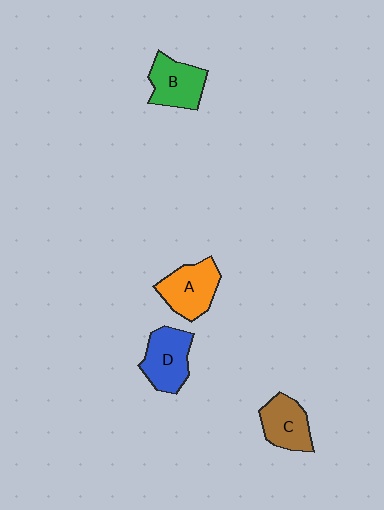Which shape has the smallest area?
Shape C (brown).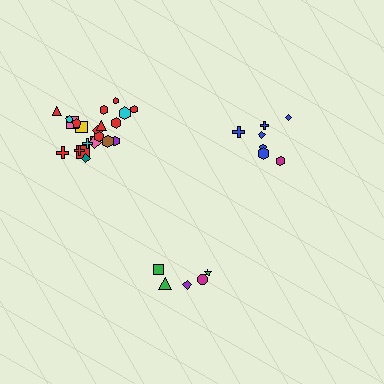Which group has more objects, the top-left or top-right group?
The top-left group.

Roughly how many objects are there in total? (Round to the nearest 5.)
Roughly 35 objects in total.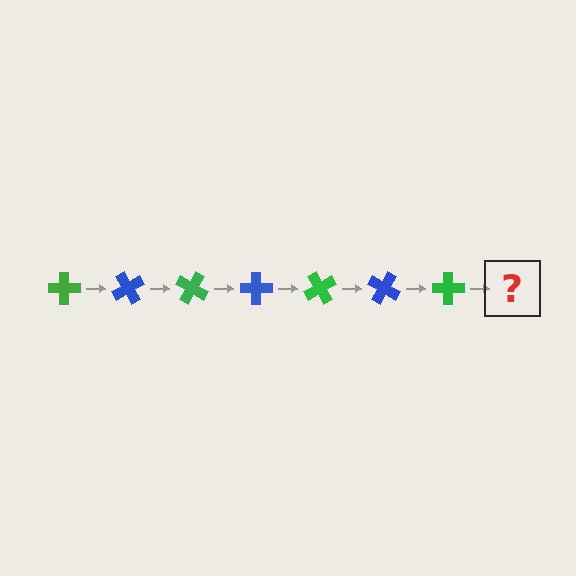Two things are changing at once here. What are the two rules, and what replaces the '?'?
The two rules are that it rotates 60 degrees each step and the color cycles through green and blue. The '?' should be a blue cross, rotated 420 degrees from the start.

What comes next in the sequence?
The next element should be a blue cross, rotated 420 degrees from the start.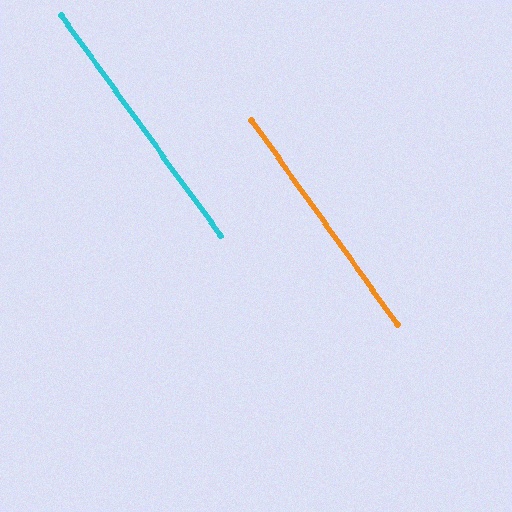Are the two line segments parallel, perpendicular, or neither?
Parallel — their directions differ by only 0.2°.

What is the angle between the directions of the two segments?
Approximately 0 degrees.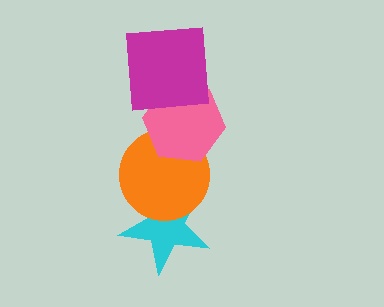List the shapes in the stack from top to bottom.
From top to bottom: the magenta square, the pink hexagon, the orange circle, the cyan star.